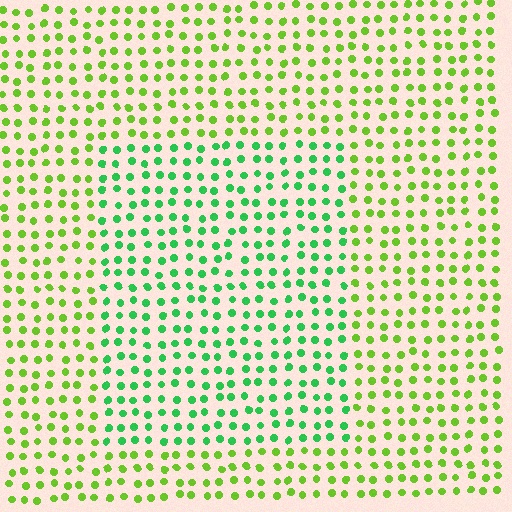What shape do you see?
I see a rectangle.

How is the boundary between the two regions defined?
The boundary is defined purely by a slight shift in hue (about 39 degrees). Spacing, size, and orientation are identical on both sides.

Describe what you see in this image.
The image is filled with small lime elements in a uniform arrangement. A rectangle-shaped region is visible where the elements are tinted to a slightly different hue, forming a subtle color boundary.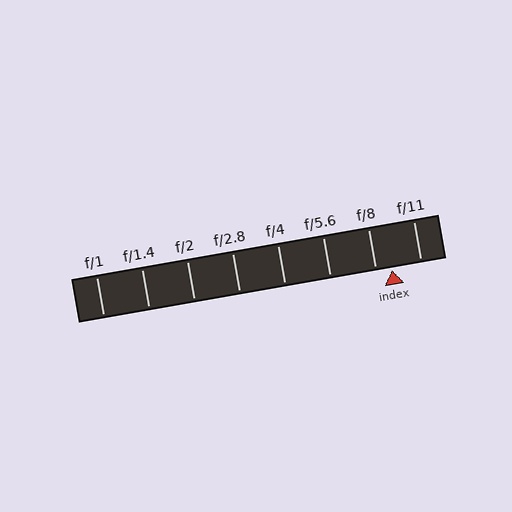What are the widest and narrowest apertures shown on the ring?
The widest aperture shown is f/1 and the narrowest is f/11.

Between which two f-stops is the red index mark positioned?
The index mark is between f/8 and f/11.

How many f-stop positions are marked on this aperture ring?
There are 8 f-stop positions marked.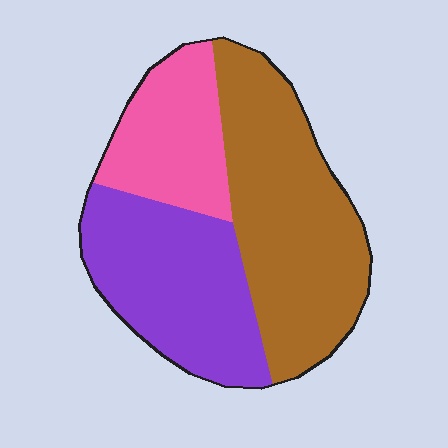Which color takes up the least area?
Pink, at roughly 20%.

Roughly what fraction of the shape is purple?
Purple takes up about one third (1/3) of the shape.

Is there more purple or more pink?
Purple.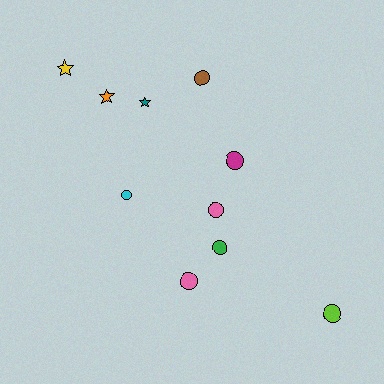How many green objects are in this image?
There is 1 green object.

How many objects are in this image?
There are 10 objects.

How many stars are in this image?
There are 3 stars.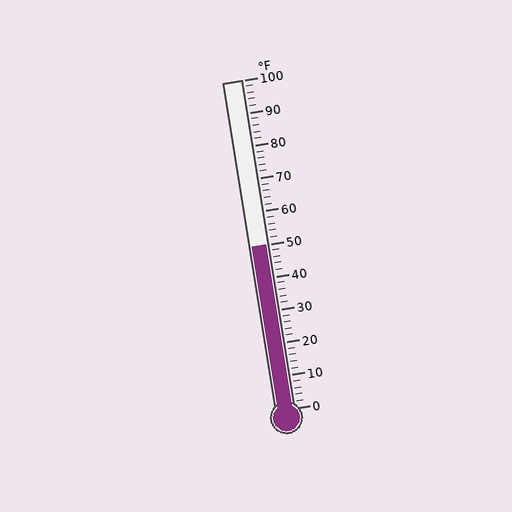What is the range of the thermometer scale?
The thermometer scale ranges from 0°F to 100°F.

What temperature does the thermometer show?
The thermometer shows approximately 50°F.